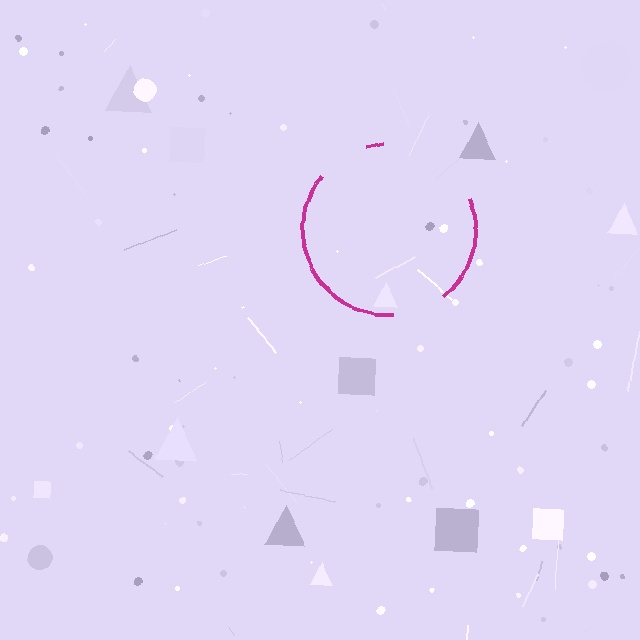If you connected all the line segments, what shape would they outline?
They would outline a circle.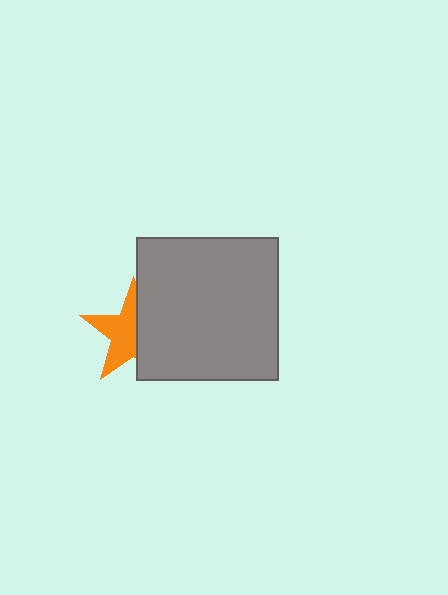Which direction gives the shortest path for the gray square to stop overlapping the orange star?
Moving right gives the shortest separation.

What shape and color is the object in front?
The object in front is a gray square.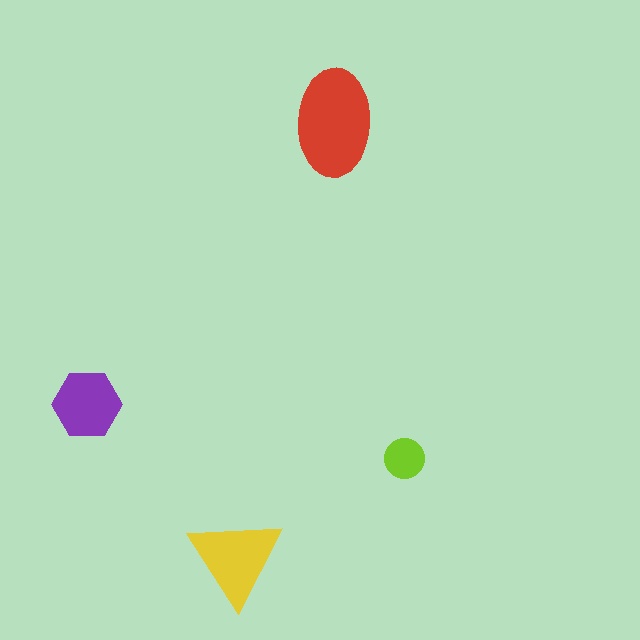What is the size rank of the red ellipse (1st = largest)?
1st.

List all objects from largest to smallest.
The red ellipse, the yellow triangle, the purple hexagon, the lime circle.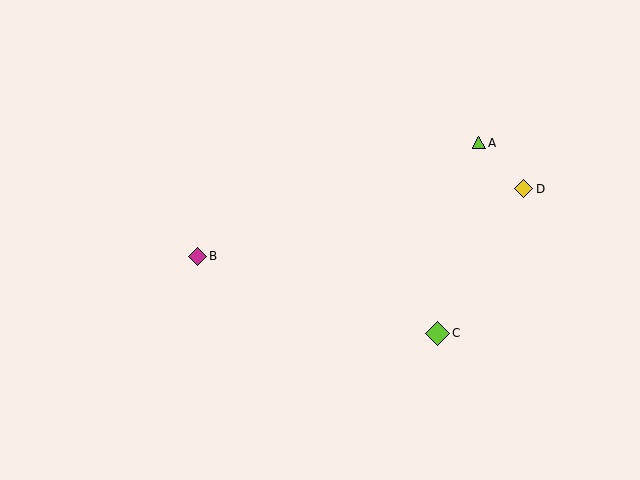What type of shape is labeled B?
Shape B is a magenta diamond.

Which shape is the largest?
The lime diamond (labeled C) is the largest.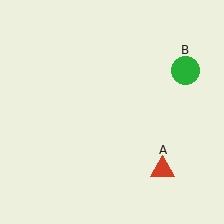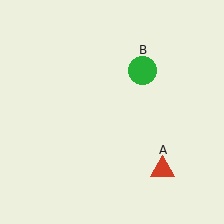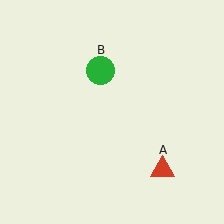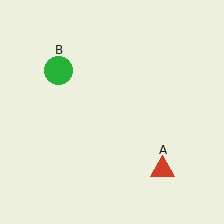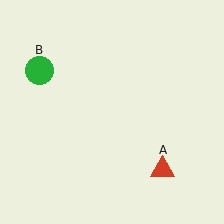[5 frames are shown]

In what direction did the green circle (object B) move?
The green circle (object B) moved left.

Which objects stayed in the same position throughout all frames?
Red triangle (object A) remained stationary.